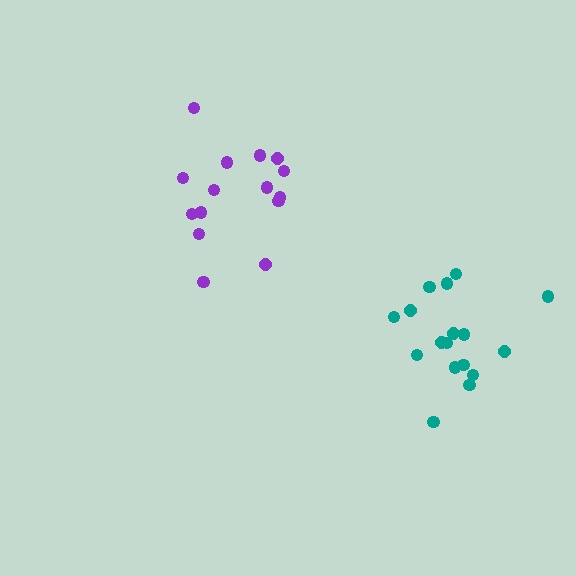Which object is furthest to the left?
The purple cluster is leftmost.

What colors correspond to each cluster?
The clusters are colored: teal, purple.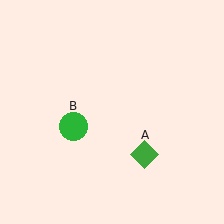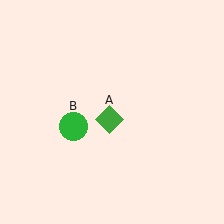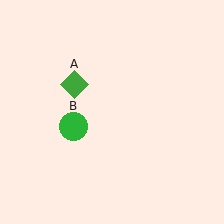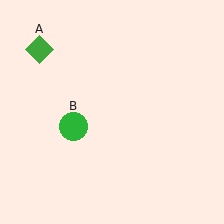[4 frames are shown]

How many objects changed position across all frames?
1 object changed position: green diamond (object A).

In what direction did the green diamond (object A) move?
The green diamond (object A) moved up and to the left.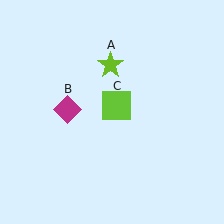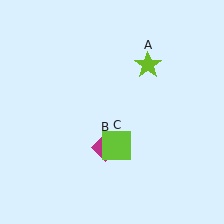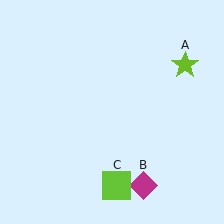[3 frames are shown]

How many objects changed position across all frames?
3 objects changed position: lime star (object A), magenta diamond (object B), lime square (object C).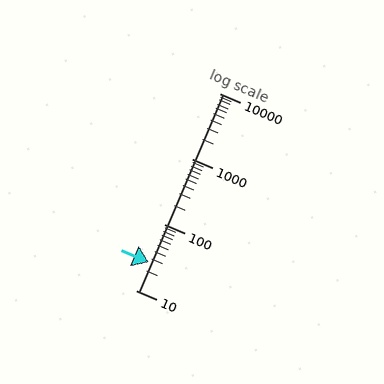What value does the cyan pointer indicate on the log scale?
The pointer indicates approximately 27.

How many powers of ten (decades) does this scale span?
The scale spans 3 decades, from 10 to 10000.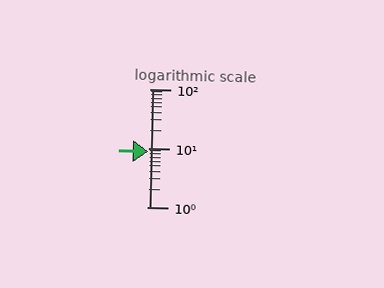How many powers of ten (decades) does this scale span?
The scale spans 2 decades, from 1 to 100.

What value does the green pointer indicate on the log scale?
The pointer indicates approximately 8.6.